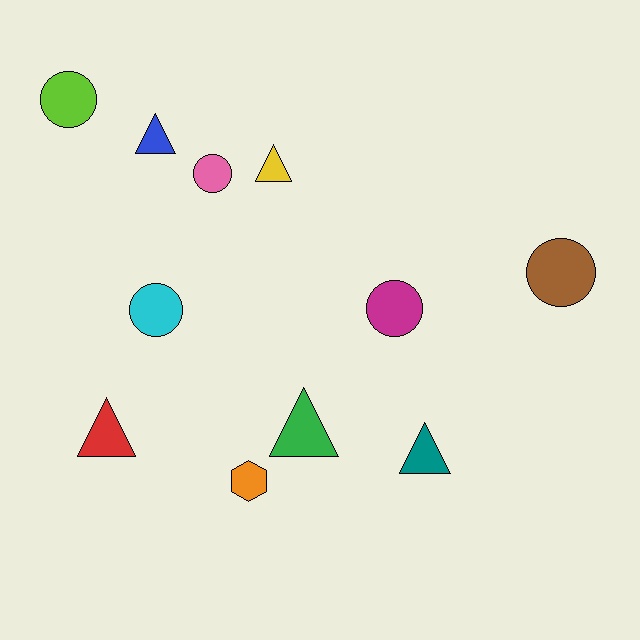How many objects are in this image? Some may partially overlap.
There are 11 objects.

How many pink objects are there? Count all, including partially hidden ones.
There is 1 pink object.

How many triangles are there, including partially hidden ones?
There are 5 triangles.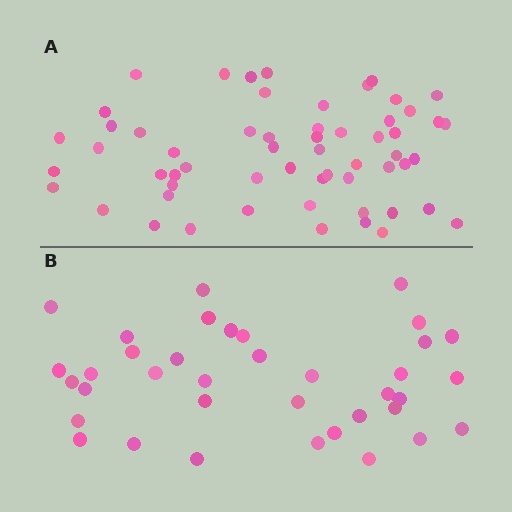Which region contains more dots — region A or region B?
Region A (the top region) has more dots.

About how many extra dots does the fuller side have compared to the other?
Region A has approximately 20 more dots than region B.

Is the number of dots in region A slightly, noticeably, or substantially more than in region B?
Region A has substantially more. The ratio is roughly 1.6 to 1.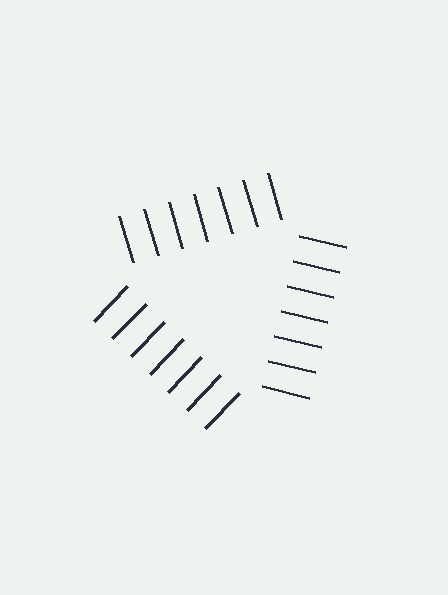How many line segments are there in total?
21 — 7 along each of the 3 edges.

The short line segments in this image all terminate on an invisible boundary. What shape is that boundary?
An illusory triangle — the line segments terminate on its edges but no continuous stroke is drawn.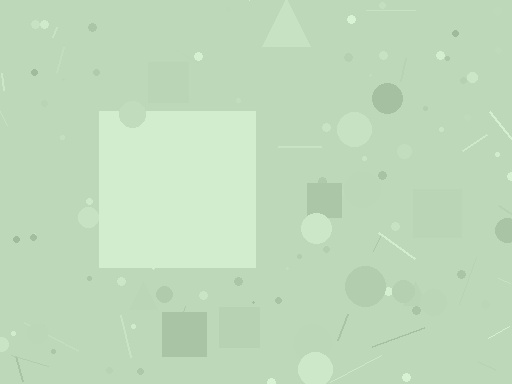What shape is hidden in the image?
A square is hidden in the image.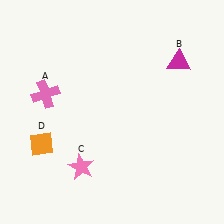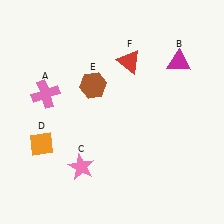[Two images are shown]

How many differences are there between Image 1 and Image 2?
There are 2 differences between the two images.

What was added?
A brown hexagon (E), a red triangle (F) were added in Image 2.